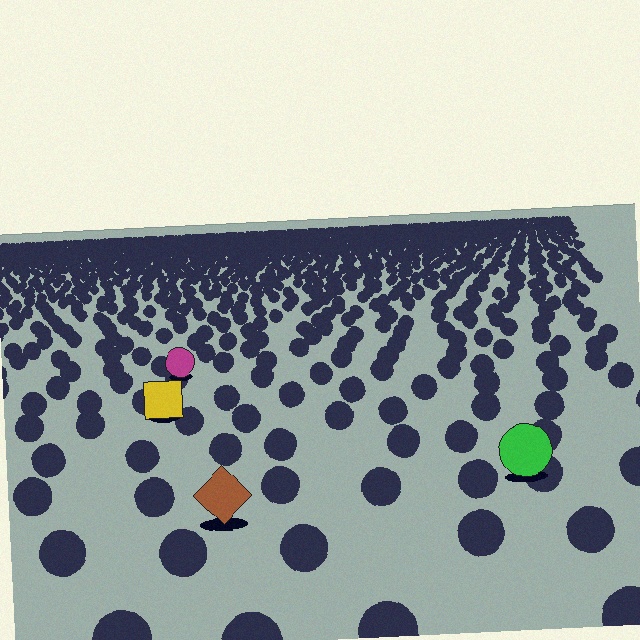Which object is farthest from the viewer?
The magenta circle is farthest from the viewer. It appears smaller and the ground texture around it is denser.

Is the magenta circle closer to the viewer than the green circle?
No. The green circle is closer — you can tell from the texture gradient: the ground texture is coarser near it.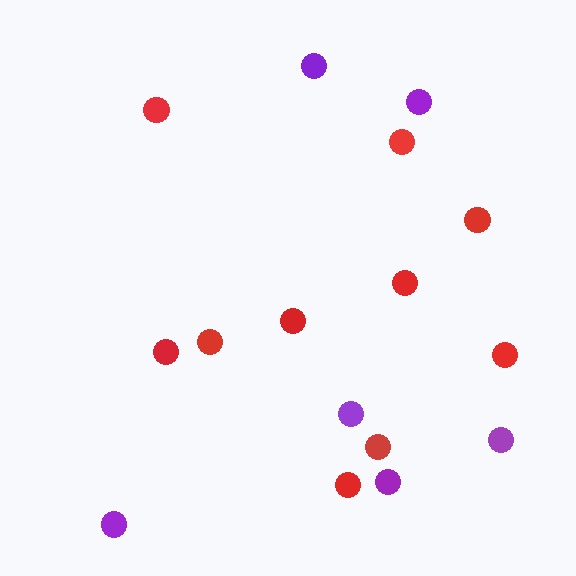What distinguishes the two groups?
There are 2 groups: one group of red circles (10) and one group of purple circles (6).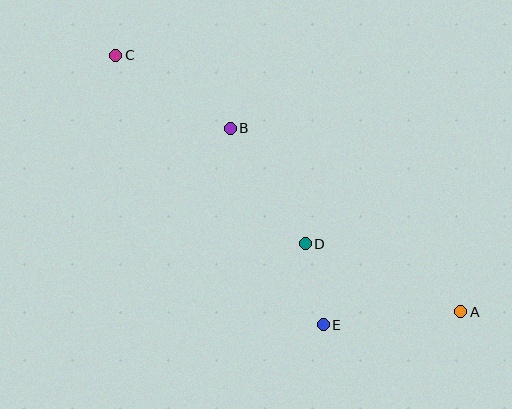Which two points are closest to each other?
Points D and E are closest to each other.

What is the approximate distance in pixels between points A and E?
The distance between A and E is approximately 138 pixels.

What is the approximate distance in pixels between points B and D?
The distance between B and D is approximately 138 pixels.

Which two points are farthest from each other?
Points A and C are farthest from each other.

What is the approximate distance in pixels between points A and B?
The distance between A and B is approximately 295 pixels.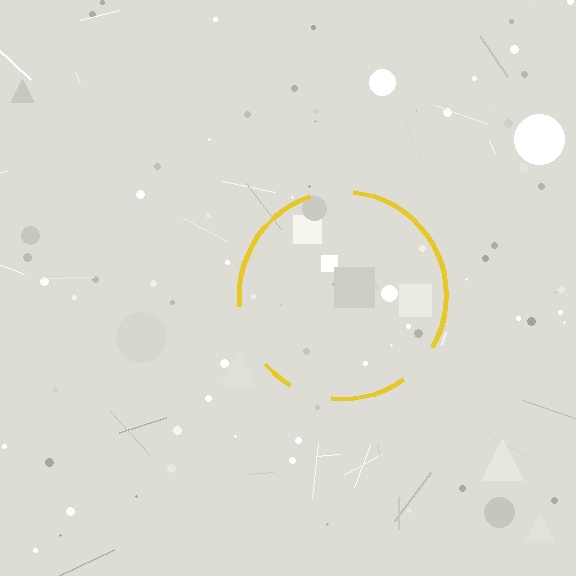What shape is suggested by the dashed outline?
The dashed outline suggests a circle.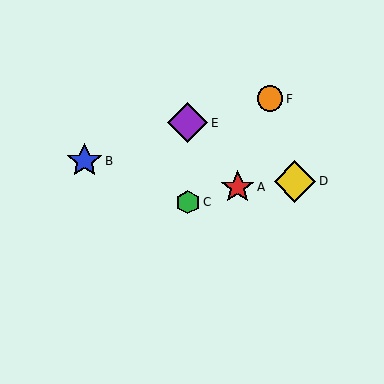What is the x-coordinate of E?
Object E is at x≈188.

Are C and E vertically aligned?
Yes, both are at x≈188.